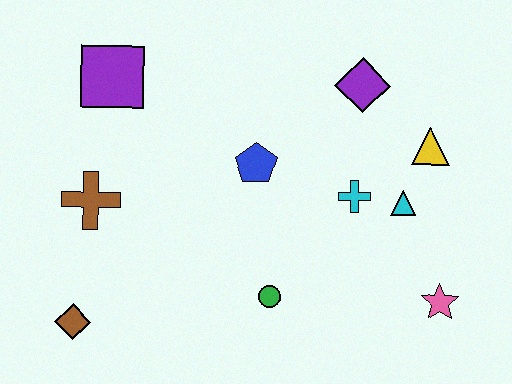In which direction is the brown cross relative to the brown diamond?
The brown cross is above the brown diamond.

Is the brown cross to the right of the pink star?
No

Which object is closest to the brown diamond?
The brown cross is closest to the brown diamond.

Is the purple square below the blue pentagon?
No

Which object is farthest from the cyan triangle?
The brown diamond is farthest from the cyan triangle.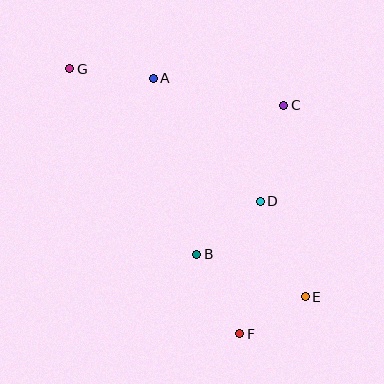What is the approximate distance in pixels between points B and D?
The distance between B and D is approximately 83 pixels.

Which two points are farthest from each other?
Points E and G are farthest from each other.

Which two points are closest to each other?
Points E and F are closest to each other.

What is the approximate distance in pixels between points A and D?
The distance between A and D is approximately 163 pixels.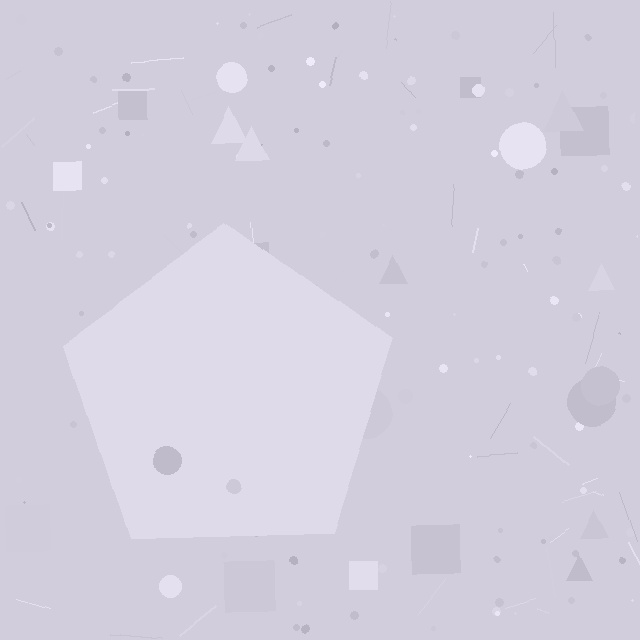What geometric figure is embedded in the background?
A pentagon is embedded in the background.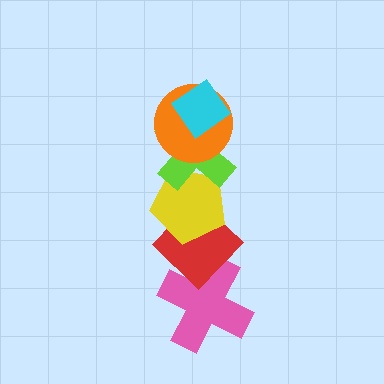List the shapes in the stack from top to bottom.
From top to bottom: the cyan diamond, the orange circle, the lime cross, the yellow pentagon, the red diamond, the pink cross.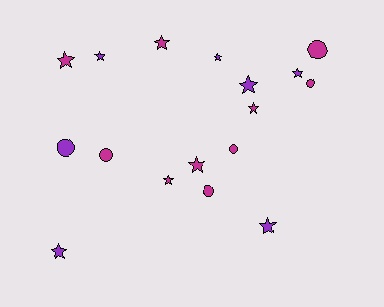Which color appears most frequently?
Magenta, with 10 objects.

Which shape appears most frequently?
Star, with 11 objects.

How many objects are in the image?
There are 17 objects.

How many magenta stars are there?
There are 5 magenta stars.